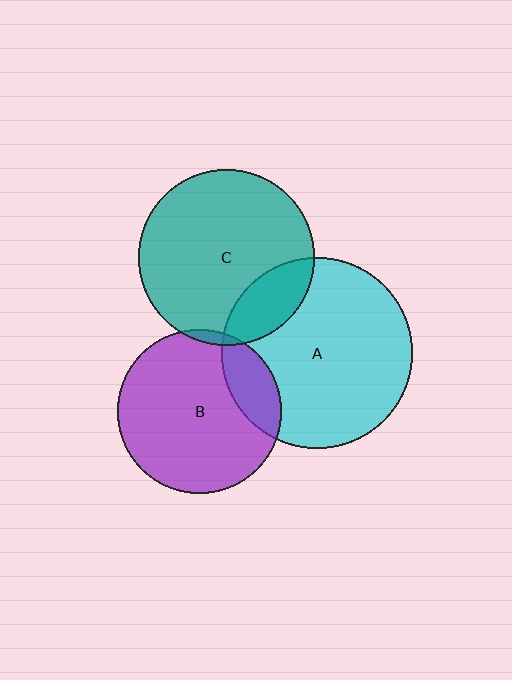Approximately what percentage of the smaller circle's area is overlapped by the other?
Approximately 5%.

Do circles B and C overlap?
Yes.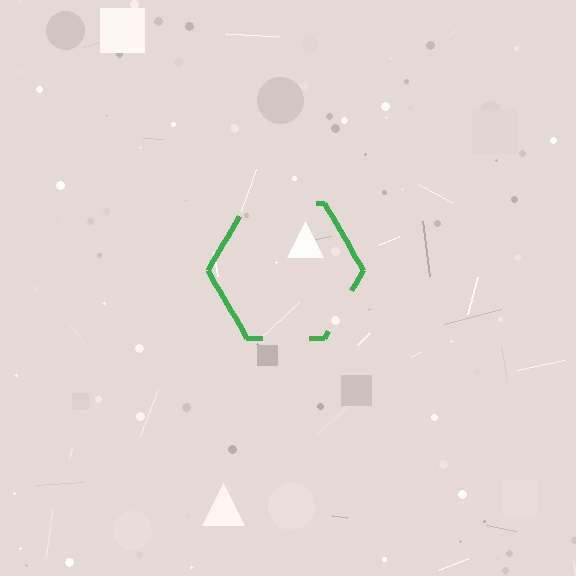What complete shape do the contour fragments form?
The contour fragments form a hexagon.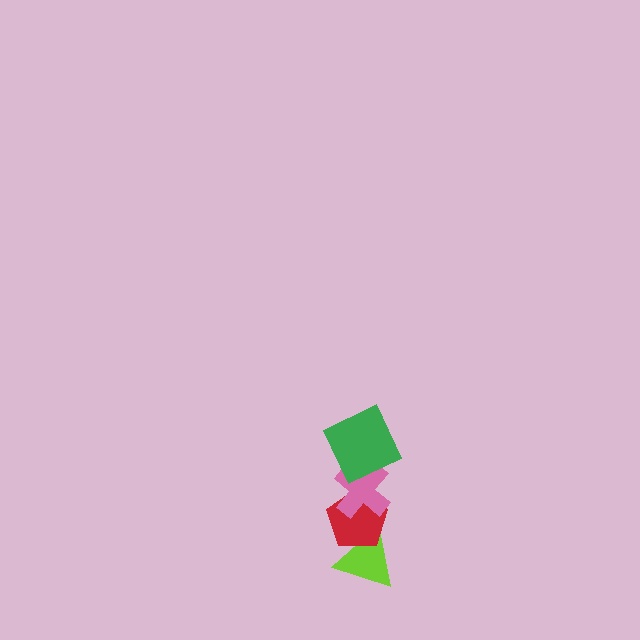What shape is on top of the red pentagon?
The pink cross is on top of the red pentagon.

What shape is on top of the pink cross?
The green square is on top of the pink cross.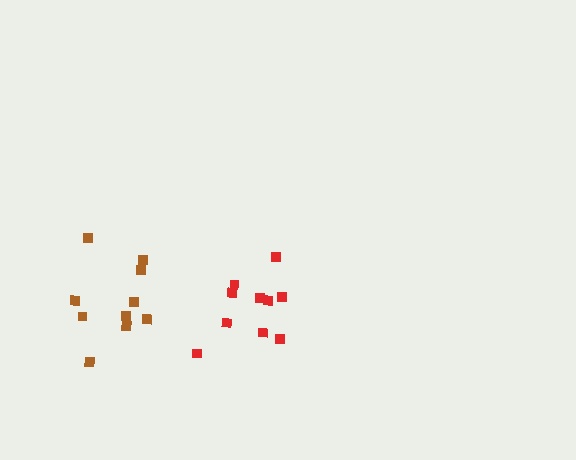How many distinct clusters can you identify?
There are 2 distinct clusters.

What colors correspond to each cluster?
The clusters are colored: brown, red.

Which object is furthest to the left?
The brown cluster is leftmost.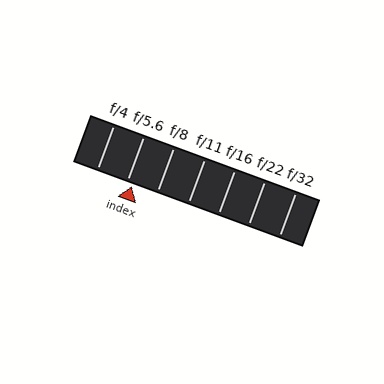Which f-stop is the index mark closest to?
The index mark is closest to f/5.6.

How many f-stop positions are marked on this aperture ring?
There are 7 f-stop positions marked.